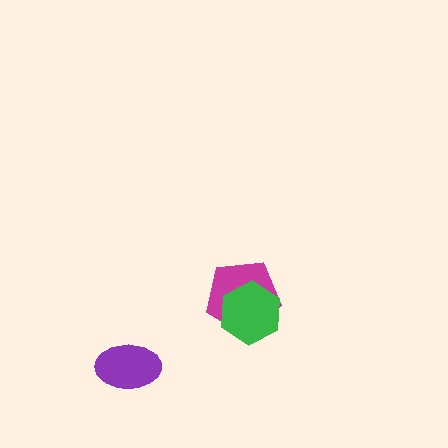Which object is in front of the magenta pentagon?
The green hexagon is in front of the magenta pentagon.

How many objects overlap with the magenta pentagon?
1 object overlaps with the magenta pentagon.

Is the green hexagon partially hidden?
No, no other shape covers it.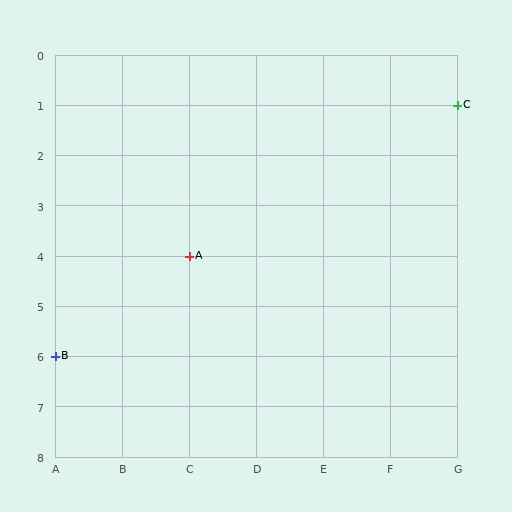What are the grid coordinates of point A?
Point A is at grid coordinates (C, 4).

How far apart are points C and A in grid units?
Points C and A are 4 columns and 3 rows apart (about 5.0 grid units diagonally).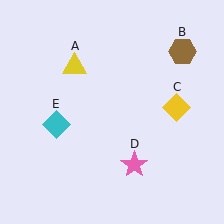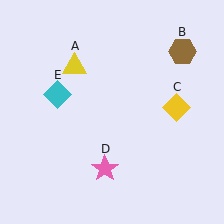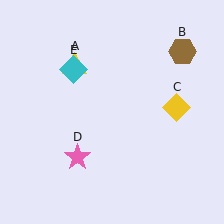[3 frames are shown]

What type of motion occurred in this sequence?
The pink star (object D), cyan diamond (object E) rotated clockwise around the center of the scene.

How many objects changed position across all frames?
2 objects changed position: pink star (object D), cyan diamond (object E).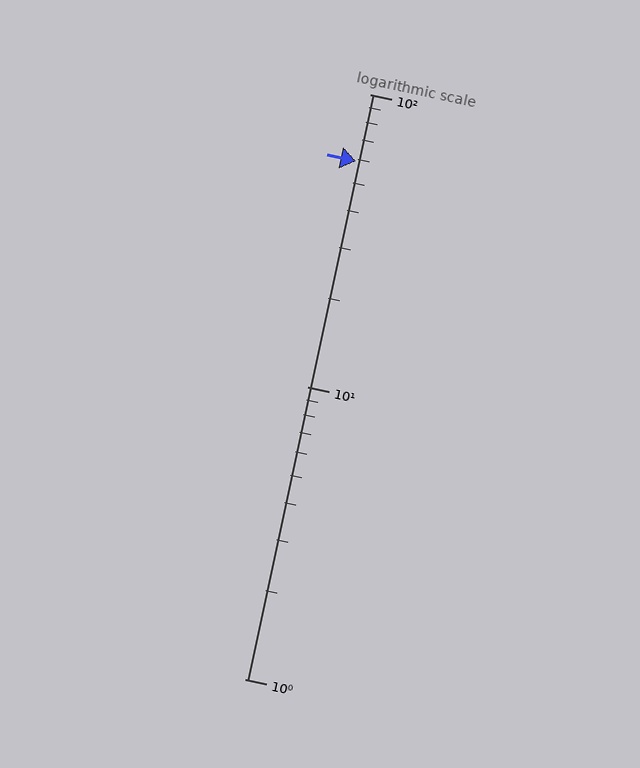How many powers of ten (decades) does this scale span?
The scale spans 2 decades, from 1 to 100.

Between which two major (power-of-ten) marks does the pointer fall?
The pointer is between 10 and 100.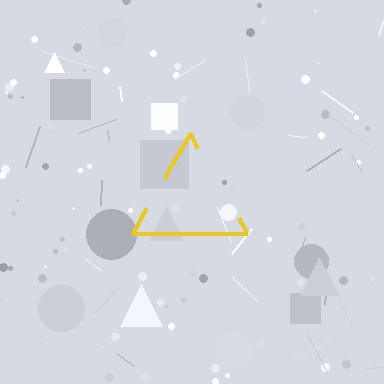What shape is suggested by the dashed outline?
The dashed outline suggests a triangle.